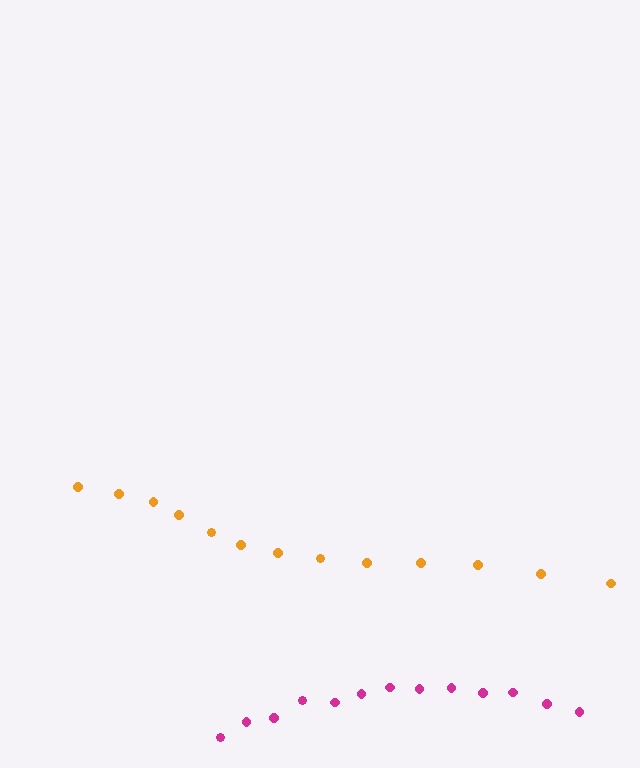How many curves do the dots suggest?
There are 2 distinct paths.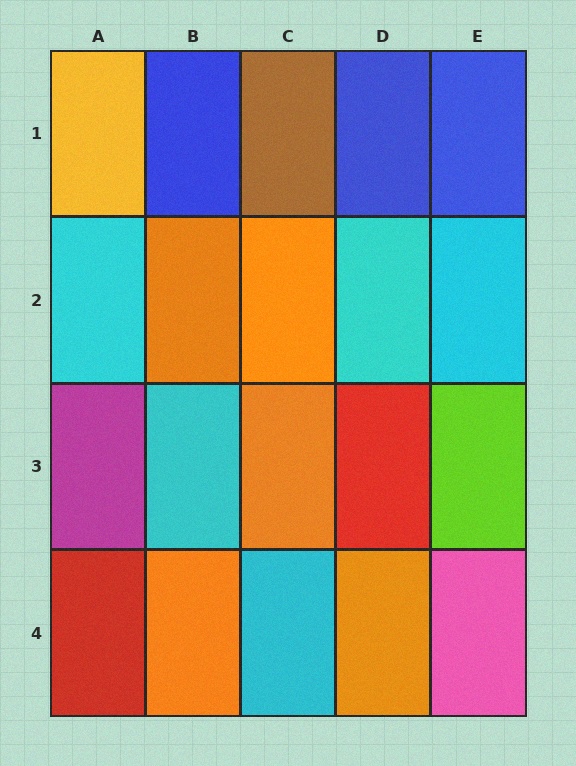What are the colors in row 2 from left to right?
Cyan, orange, orange, cyan, cyan.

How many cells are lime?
1 cell is lime.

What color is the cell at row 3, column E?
Lime.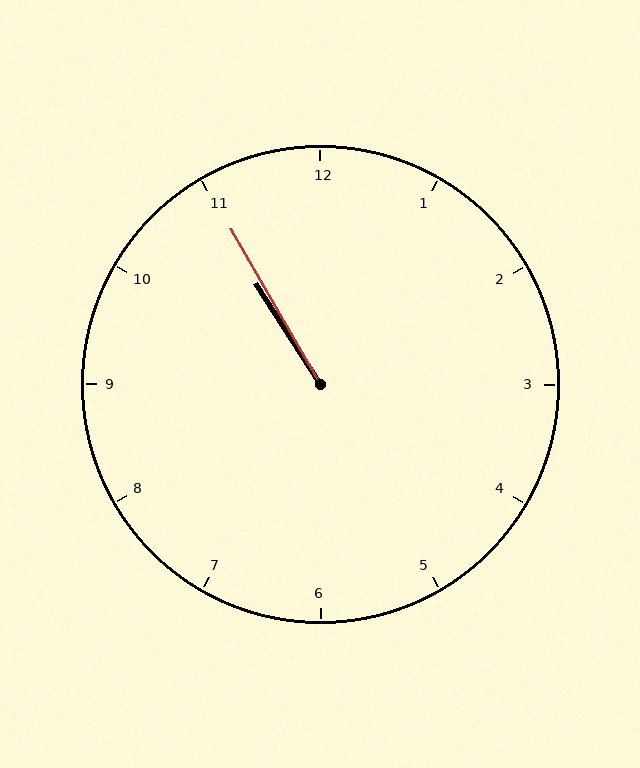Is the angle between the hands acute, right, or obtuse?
It is acute.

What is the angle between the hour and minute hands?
Approximately 2 degrees.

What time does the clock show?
10:55.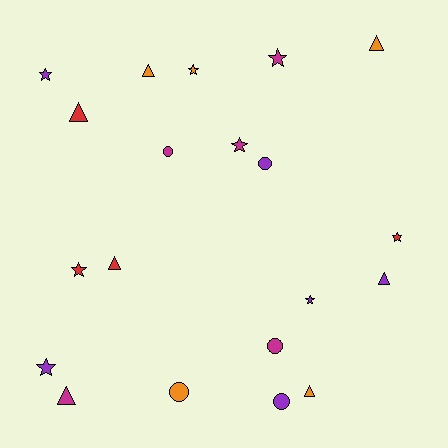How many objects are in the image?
There are 20 objects.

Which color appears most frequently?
Purple, with 6 objects.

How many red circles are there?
There are no red circles.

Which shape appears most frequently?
Star, with 8 objects.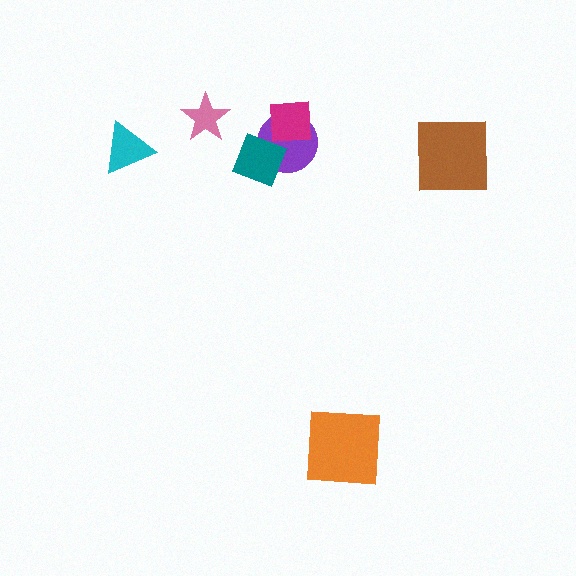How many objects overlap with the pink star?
0 objects overlap with the pink star.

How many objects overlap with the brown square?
0 objects overlap with the brown square.